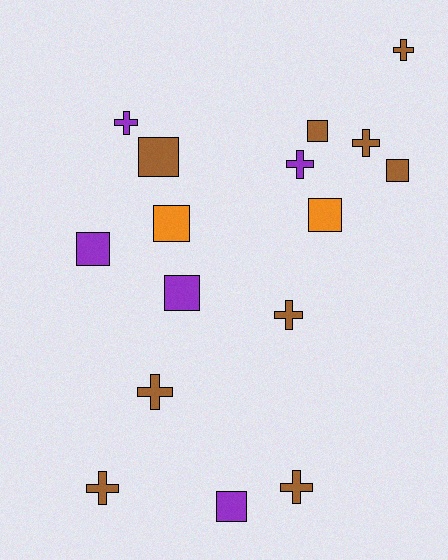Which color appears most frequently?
Brown, with 9 objects.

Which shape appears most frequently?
Square, with 8 objects.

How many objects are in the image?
There are 16 objects.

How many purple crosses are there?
There are 2 purple crosses.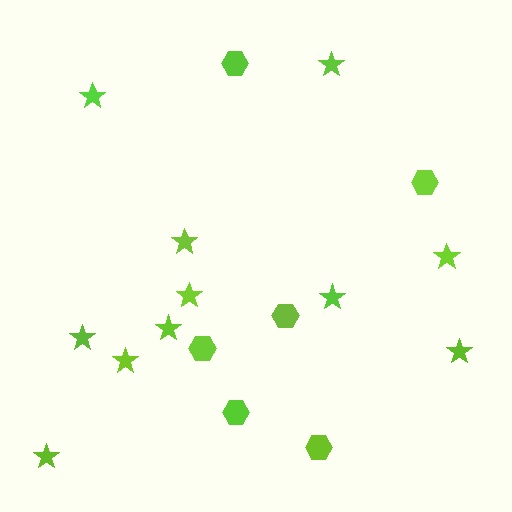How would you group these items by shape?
There are 2 groups: one group of hexagons (6) and one group of stars (11).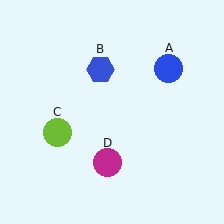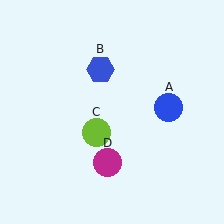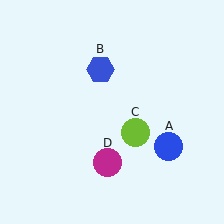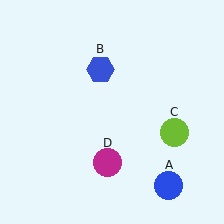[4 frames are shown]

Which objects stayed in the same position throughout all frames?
Blue hexagon (object B) and magenta circle (object D) remained stationary.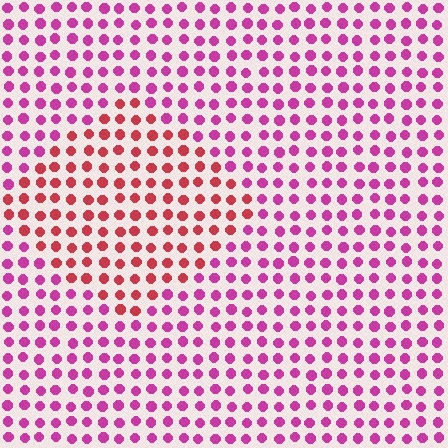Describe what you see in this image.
The image is filled with small magenta elements in a uniform arrangement. A diamond-shaped region is visible where the elements are tinted to a slightly different hue, forming a subtle color boundary.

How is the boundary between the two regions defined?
The boundary is defined purely by a slight shift in hue (about 37 degrees). Spacing, size, and orientation are identical on both sides.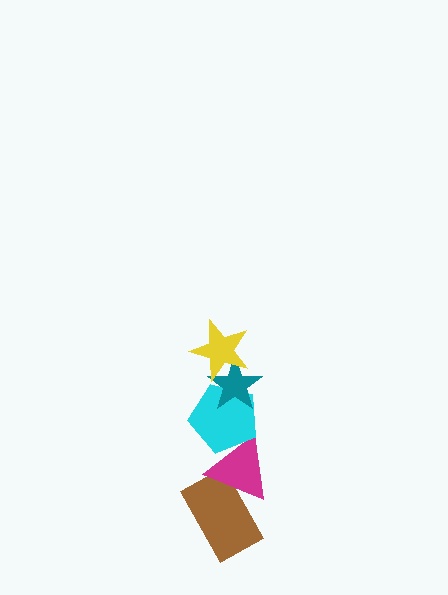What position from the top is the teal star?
The teal star is 2nd from the top.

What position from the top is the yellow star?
The yellow star is 1st from the top.